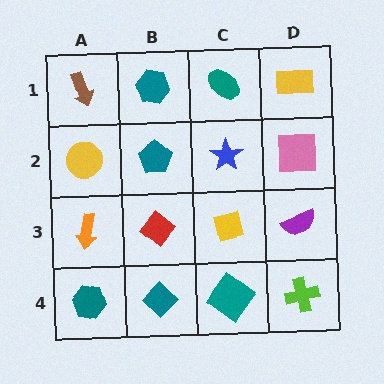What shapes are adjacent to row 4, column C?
A yellow square (row 3, column C), a teal diamond (row 4, column B), a lime cross (row 4, column D).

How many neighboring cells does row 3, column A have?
3.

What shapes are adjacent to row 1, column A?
A yellow circle (row 2, column A), a teal hexagon (row 1, column B).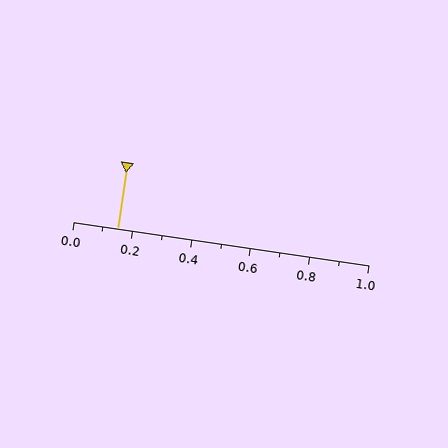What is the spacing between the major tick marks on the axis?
The major ticks are spaced 0.2 apart.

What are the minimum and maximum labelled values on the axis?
The axis runs from 0.0 to 1.0.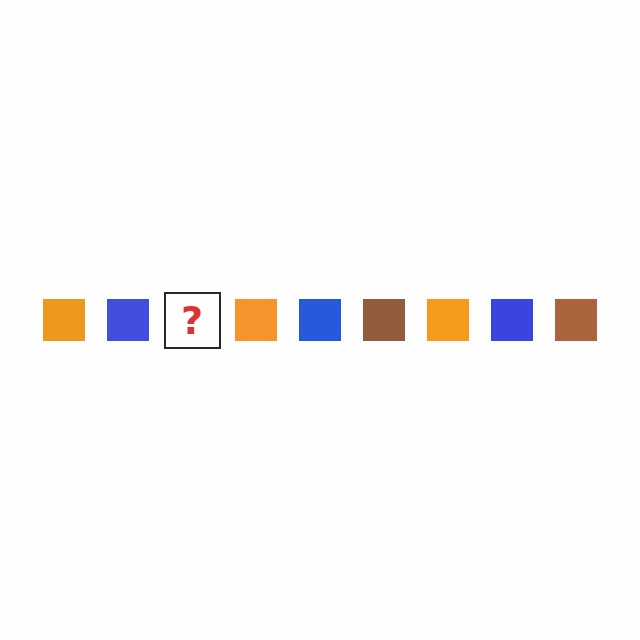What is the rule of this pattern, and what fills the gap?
The rule is that the pattern cycles through orange, blue, brown squares. The gap should be filled with a brown square.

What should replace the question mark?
The question mark should be replaced with a brown square.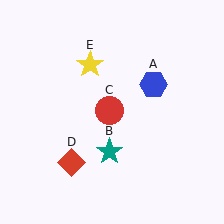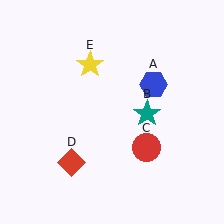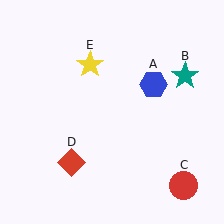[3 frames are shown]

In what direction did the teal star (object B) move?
The teal star (object B) moved up and to the right.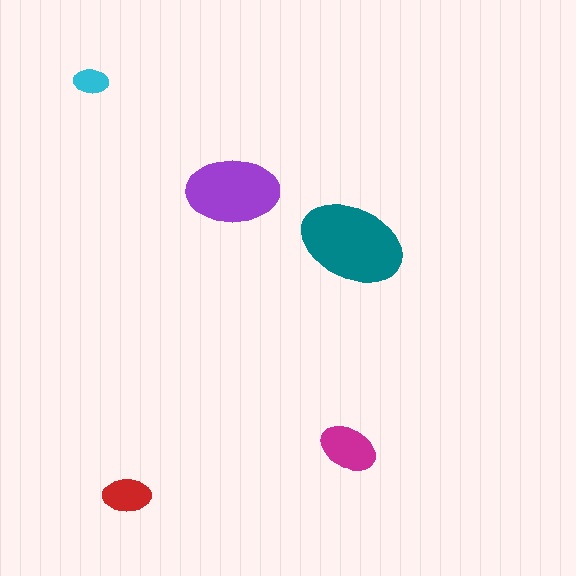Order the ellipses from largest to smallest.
the teal one, the purple one, the magenta one, the red one, the cyan one.